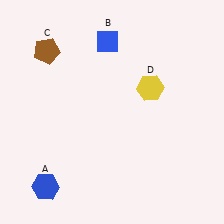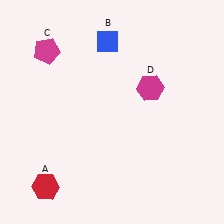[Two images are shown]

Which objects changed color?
A changed from blue to red. C changed from brown to magenta. D changed from yellow to magenta.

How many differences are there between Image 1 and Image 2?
There are 3 differences between the two images.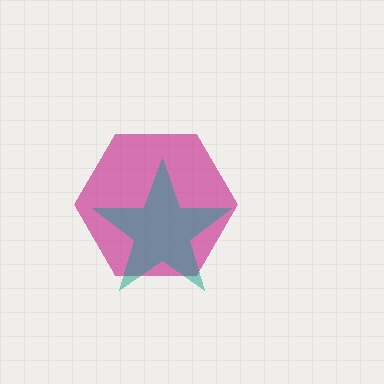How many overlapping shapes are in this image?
There are 2 overlapping shapes in the image.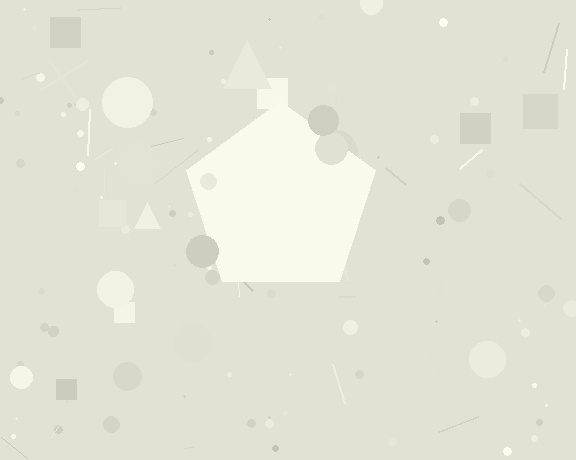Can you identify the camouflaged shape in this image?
The camouflaged shape is a pentagon.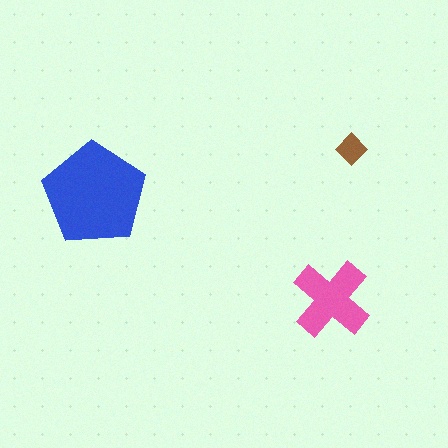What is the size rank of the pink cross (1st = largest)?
2nd.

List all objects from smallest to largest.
The brown diamond, the pink cross, the blue pentagon.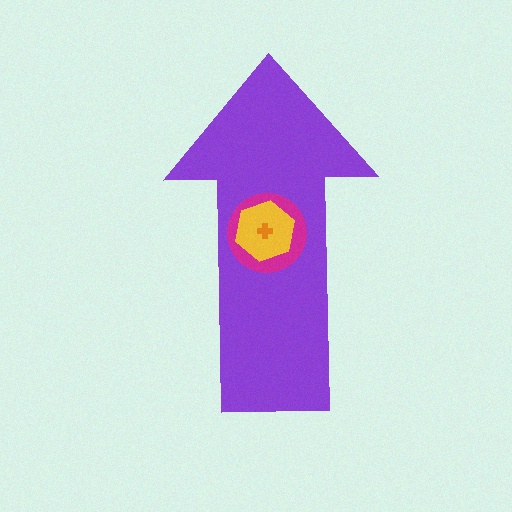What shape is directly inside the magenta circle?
The yellow hexagon.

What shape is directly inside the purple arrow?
The magenta circle.